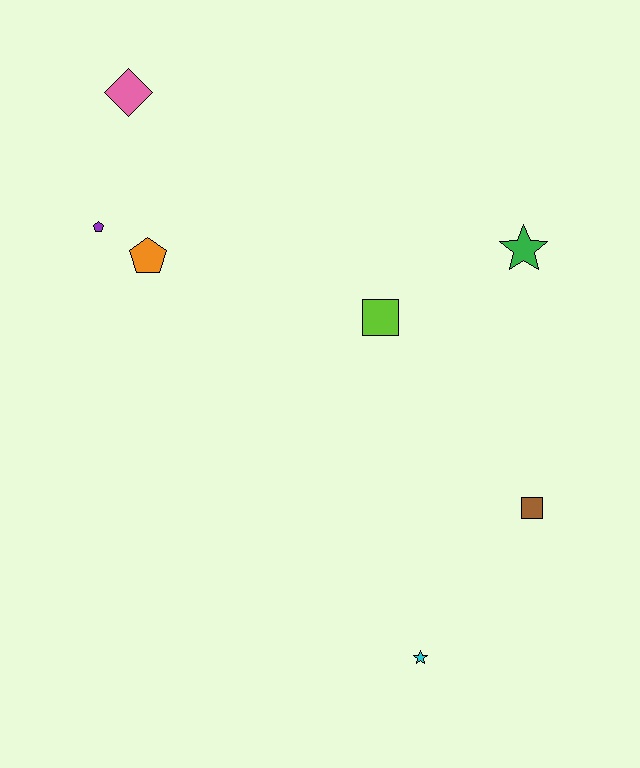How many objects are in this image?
There are 7 objects.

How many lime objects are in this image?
There is 1 lime object.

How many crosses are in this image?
There are no crosses.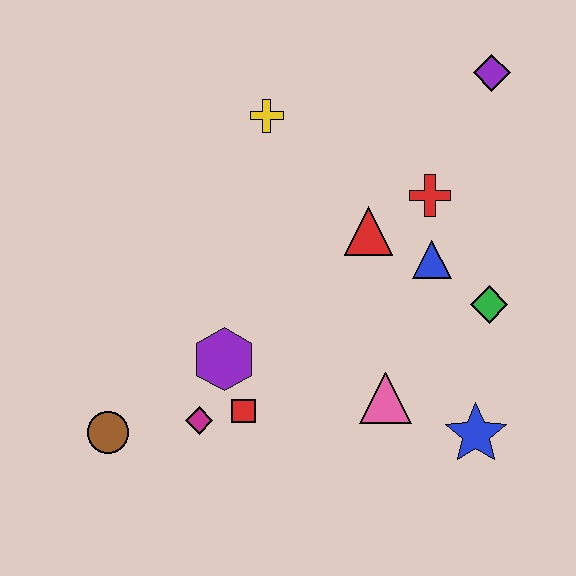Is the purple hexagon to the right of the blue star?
No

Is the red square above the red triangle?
No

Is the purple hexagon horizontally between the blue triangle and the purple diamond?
No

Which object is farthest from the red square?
The purple diamond is farthest from the red square.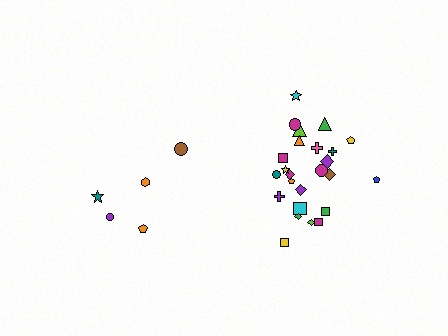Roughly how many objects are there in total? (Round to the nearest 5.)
Roughly 30 objects in total.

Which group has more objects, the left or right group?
The right group.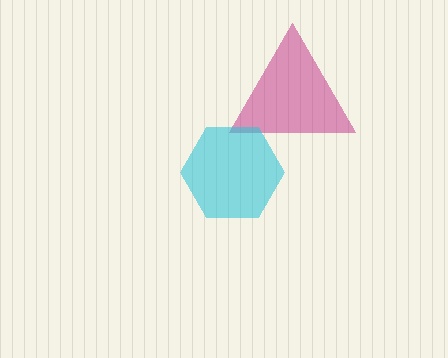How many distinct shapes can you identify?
There are 2 distinct shapes: a magenta triangle, a cyan hexagon.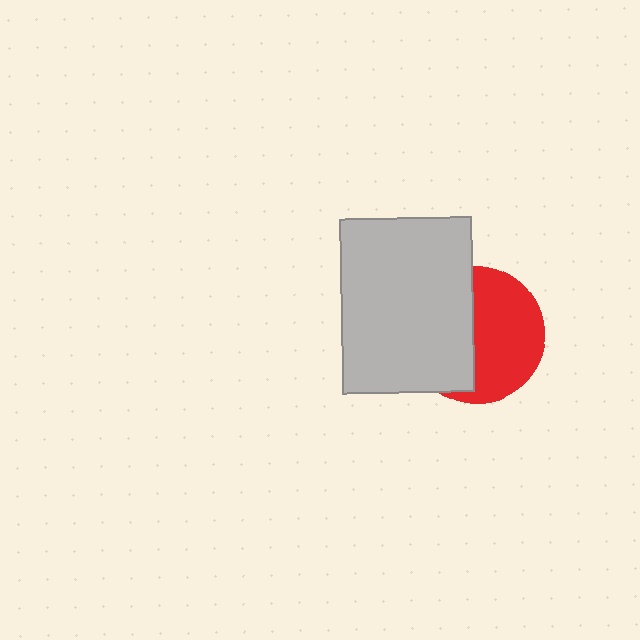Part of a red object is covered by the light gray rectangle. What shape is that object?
It is a circle.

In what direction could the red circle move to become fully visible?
The red circle could move right. That would shift it out from behind the light gray rectangle entirely.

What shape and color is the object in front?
The object in front is a light gray rectangle.